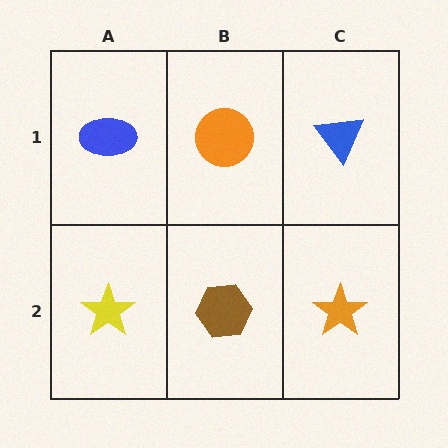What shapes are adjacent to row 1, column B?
A brown hexagon (row 2, column B), a blue ellipse (row 1, column A), a blue triangle (row 1, column C).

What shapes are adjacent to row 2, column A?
A blue ellipse (row 1, column A), a brown hexagon (row 2, column B).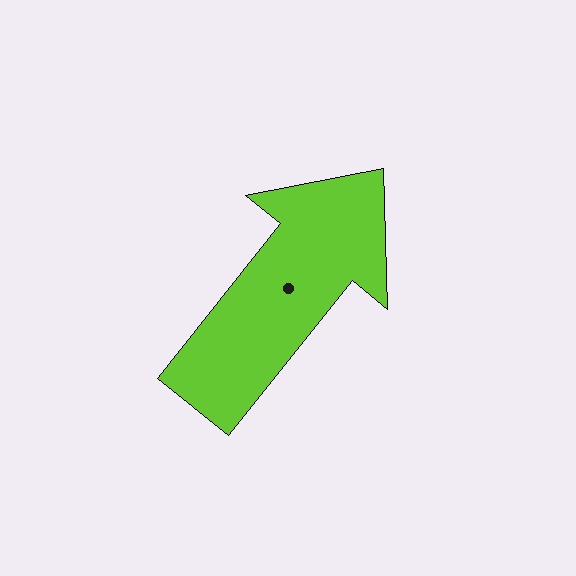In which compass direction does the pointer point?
Northeast.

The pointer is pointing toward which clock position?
Roughly 1 o'clock.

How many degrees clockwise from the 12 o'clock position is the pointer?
Approximately 39 degrees.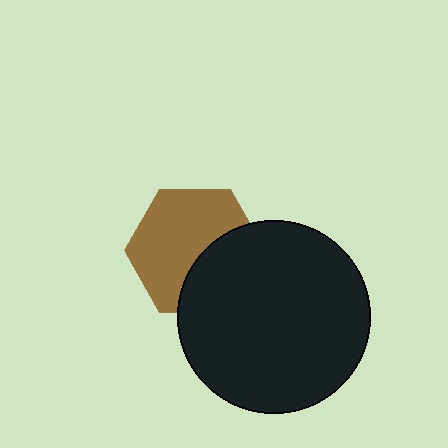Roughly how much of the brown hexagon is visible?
About half of it is visible (roughly 63%).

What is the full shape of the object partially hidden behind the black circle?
The partially hidden object is a brown hexagon.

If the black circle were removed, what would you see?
You would see the complete brown hexagon.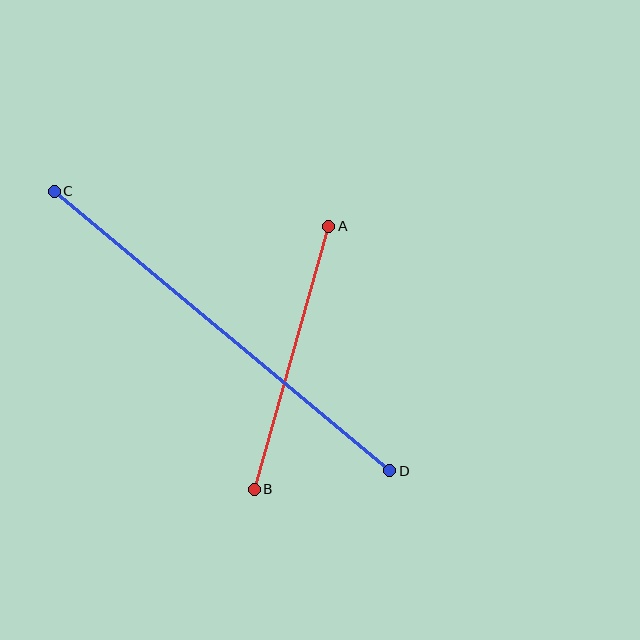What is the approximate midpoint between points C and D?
The midpoint is at approximately (222, 331) pixels.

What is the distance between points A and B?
The distance is approximately 273 pixels.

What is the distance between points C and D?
The distance is approximately 437 pixels.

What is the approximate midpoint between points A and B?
The midpoint is at approximately (291, 358) pixels.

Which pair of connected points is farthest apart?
Points C and D are farthest apart.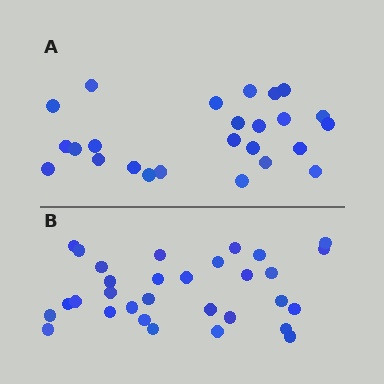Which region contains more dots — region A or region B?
Region B (the bottom region) has more dots.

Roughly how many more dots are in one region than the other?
Region B has about 6 more dots than region A.